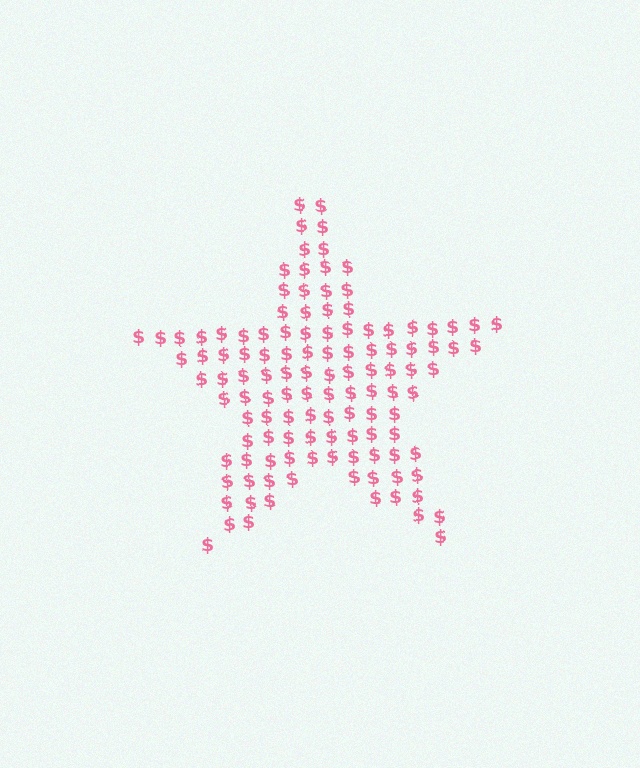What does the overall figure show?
The overall figure shows a star.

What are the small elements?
The small elements are dollar signs.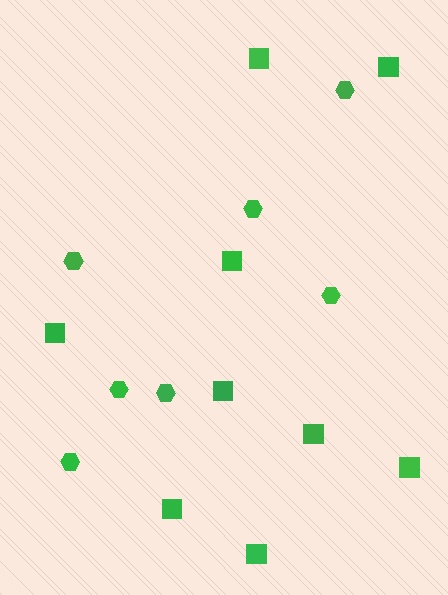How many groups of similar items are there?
There are 2 groups: one group of squares (9) and one group of hexagons (7).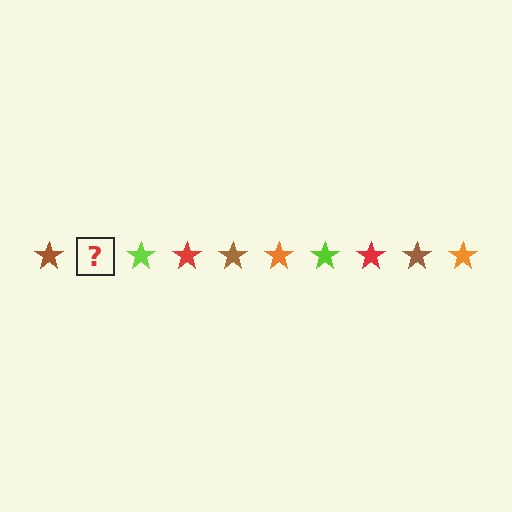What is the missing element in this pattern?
The missing element is an orange star.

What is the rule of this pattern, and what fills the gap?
The rule is that the pattern cycles through brown, orange, lime, red stars. The gap should be filled with an orange star.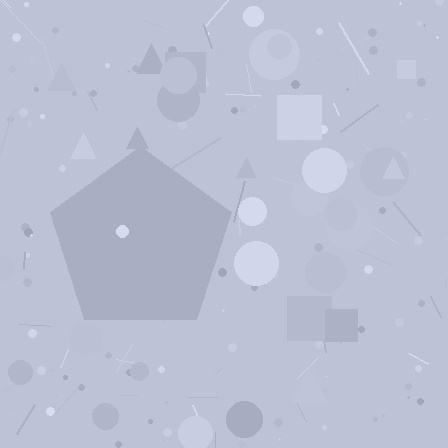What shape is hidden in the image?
A pentagon is hidden in the image.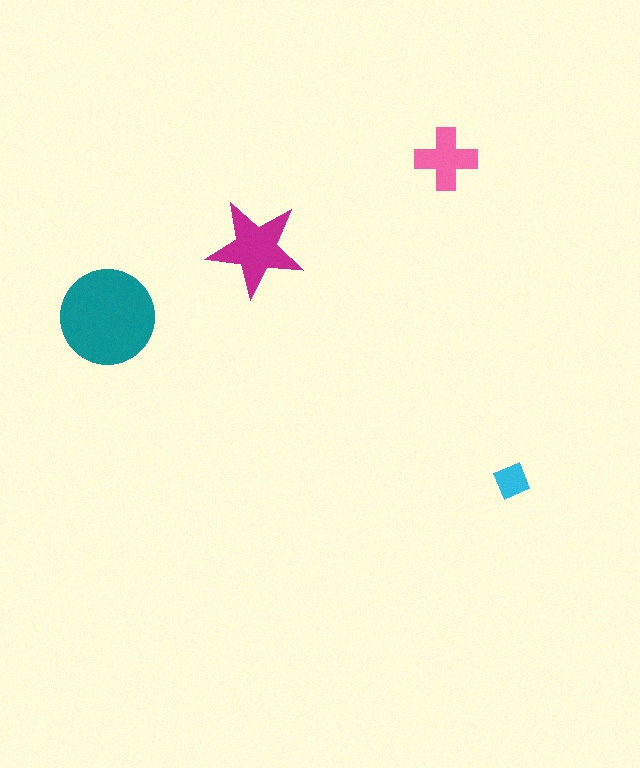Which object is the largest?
The teal circle.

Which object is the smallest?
The cyan diamond.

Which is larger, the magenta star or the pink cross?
The magenta star.